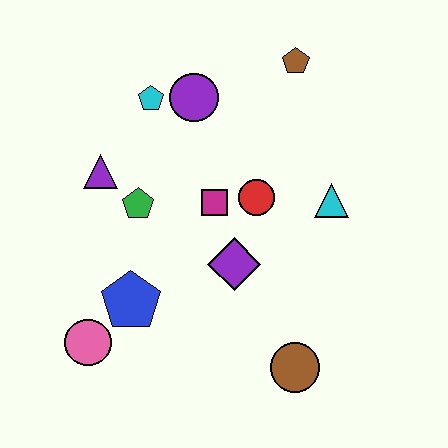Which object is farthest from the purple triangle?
The brown circle is farthest from the purple triangle.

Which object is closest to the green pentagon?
The purple triangle is closest to the green pentagon.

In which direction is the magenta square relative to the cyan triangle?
The magenta square is to the left of the cyan triangle.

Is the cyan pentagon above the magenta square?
Yes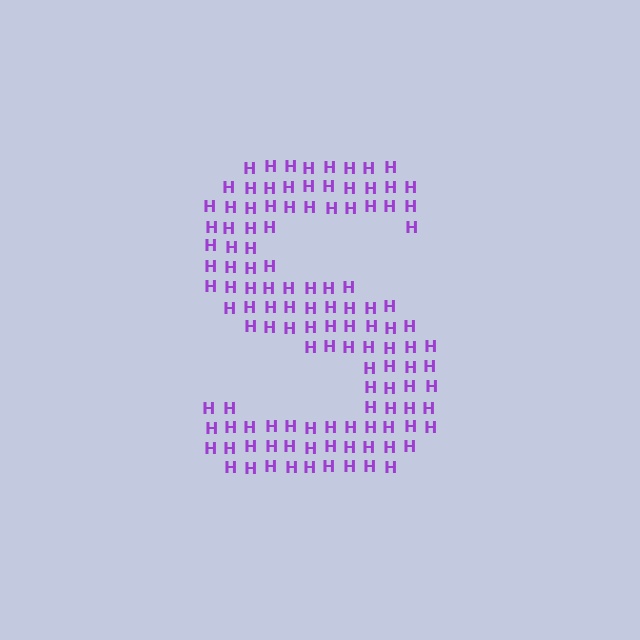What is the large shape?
The large shape is the letter S.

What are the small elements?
The small elements are letter H's.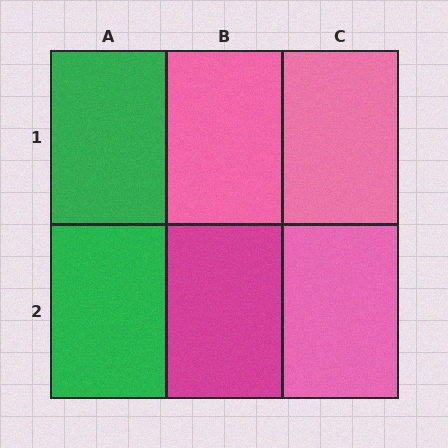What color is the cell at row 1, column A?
Green.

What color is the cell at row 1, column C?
Pink.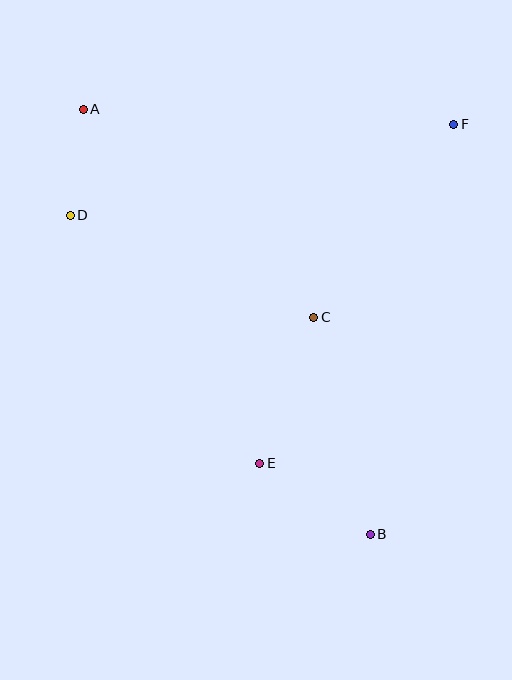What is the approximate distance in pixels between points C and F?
The distance between C and F is approximately 238 pixels.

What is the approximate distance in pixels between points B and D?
The distance between B and D is approximately 438 pixels.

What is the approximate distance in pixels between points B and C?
The distance between B and C is approximately 224 pixels.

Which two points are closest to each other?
Points A and D are closest to each other.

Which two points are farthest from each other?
Points A and B are farthest from each other.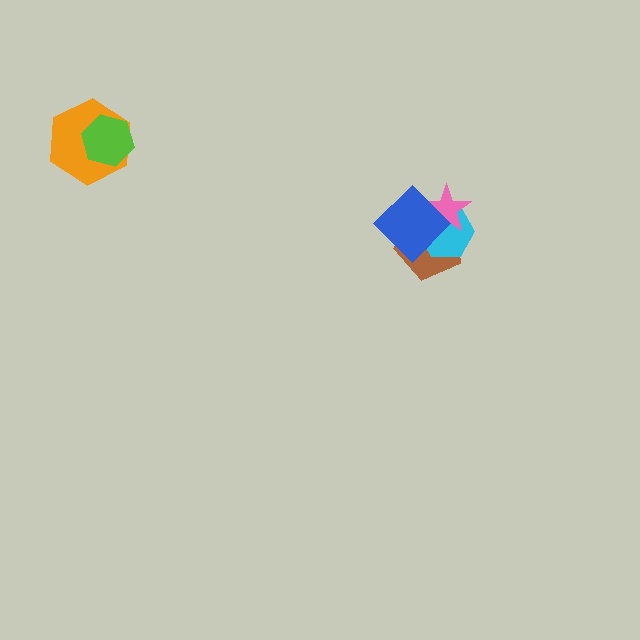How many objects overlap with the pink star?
3 objects overlap with the pink star.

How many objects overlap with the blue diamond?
3 objects overlap with the blue diamond.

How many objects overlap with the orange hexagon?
1 object overlaps with the orange hexagon.